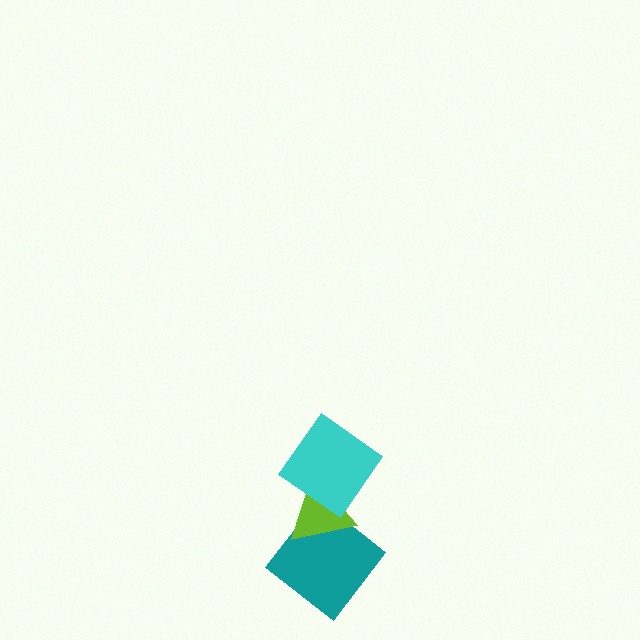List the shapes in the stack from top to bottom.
From top to bottom: the cyan diamond, the lime triangle, the teal diamond.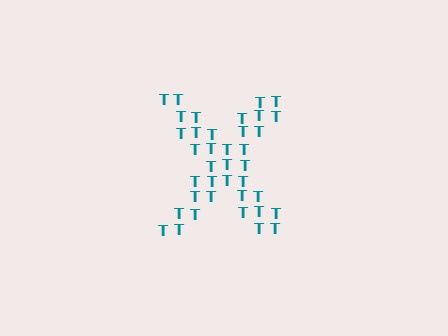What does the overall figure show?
The overall figure shows the letter X.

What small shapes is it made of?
It is made of small letter T's.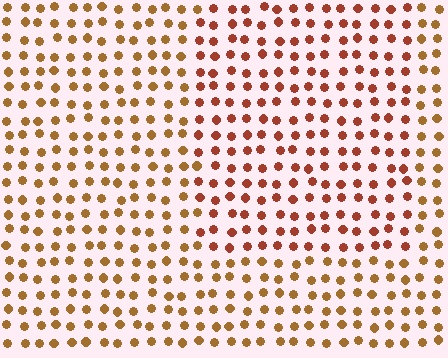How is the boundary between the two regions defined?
The boundary is defined purely by a slight shift in hue (about 26 degrees). Spacing, size, and orientation are identical on both sides.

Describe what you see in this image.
The image is filled with small brown elements in a uniform arrangement. A rectangle-shaped region is visible where the elements are tinted to a slightly different hue, forming a subtle color boundary.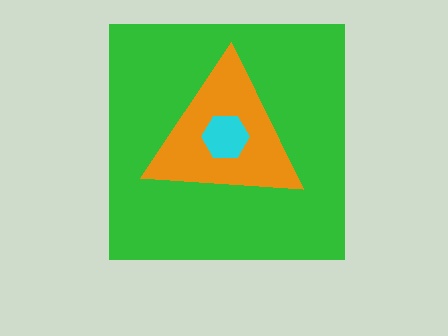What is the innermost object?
The cyan hexagon.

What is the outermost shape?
The green square.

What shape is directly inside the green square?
The orange triangle.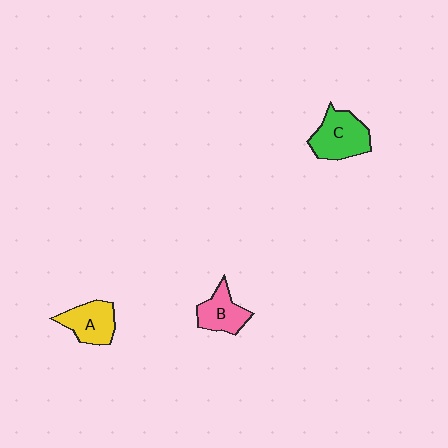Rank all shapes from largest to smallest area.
From largest to smallest: C (green), A (yellow), B (pink).